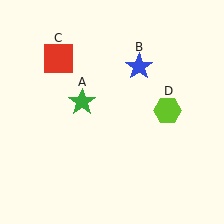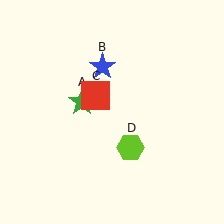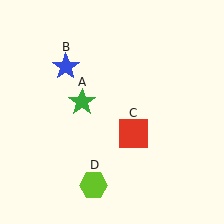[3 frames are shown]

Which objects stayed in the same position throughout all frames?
Green star (object A) remained stationary.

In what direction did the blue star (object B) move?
The blue star (object B) moved left.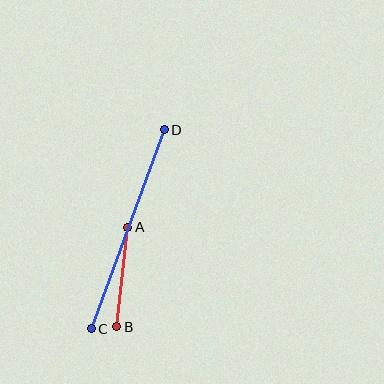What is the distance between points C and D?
The distance is approximately 212 pixels.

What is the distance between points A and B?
The distance is approximately 100 pixels.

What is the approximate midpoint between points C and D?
The midpoint is at approximately (128, 229) pixels.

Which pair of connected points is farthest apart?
Points C and D are farthest apart.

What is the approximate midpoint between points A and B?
The midpoint is at approximately (122, 277) pixels.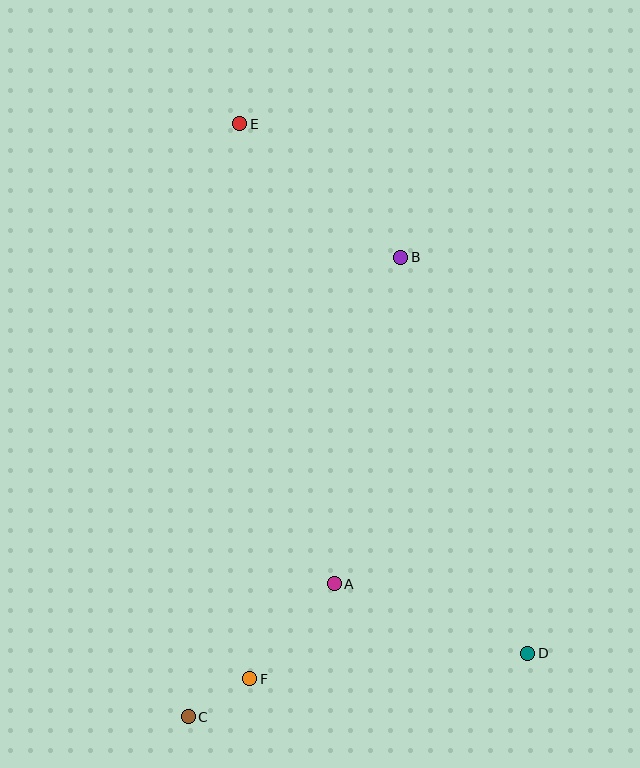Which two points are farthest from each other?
Points D and E are farthest from each other.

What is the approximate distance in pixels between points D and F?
The distance between D and F is approximately 279 pixels.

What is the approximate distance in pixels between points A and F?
The distance between A and F is approximately 127 pixels.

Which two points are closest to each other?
Points C and F are closest to each other.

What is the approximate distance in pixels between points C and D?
The distance between C and D is approximately 345 pixels.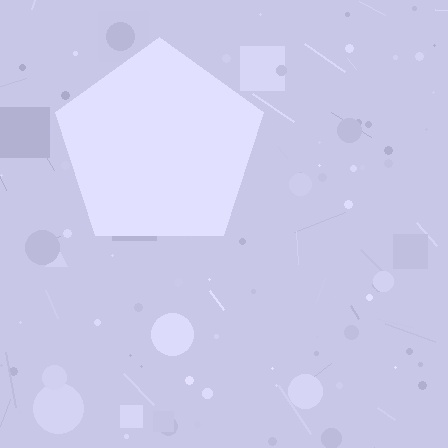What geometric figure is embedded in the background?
A pentagon is embedded in the background.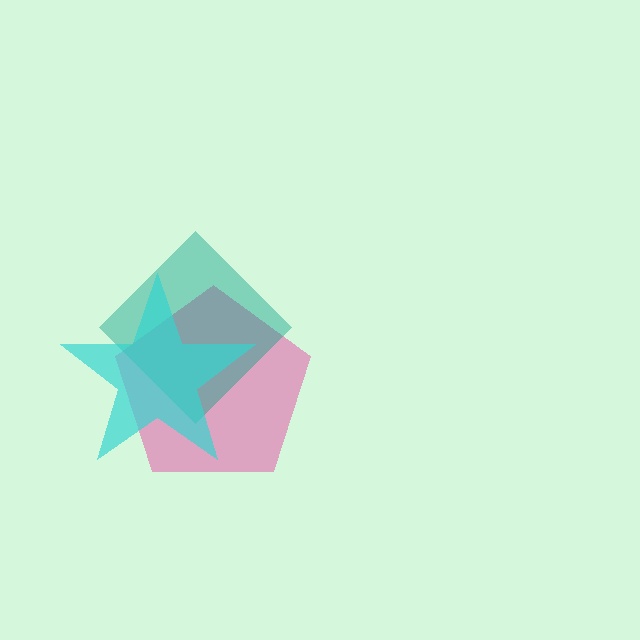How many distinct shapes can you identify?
There are 3 distinct shapes: a pink pentagon, a teal diamond, a cyan star.